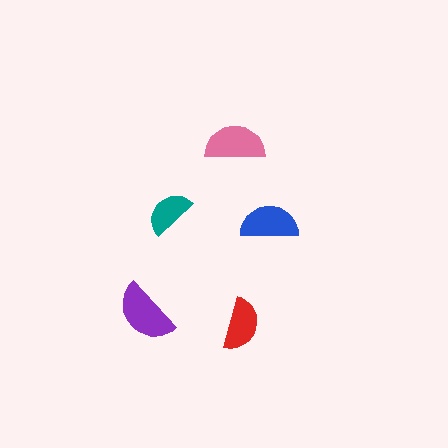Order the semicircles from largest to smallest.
the purple one, the pink one, the blue one, the red one, the teal one.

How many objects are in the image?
There are 5 objects in the image.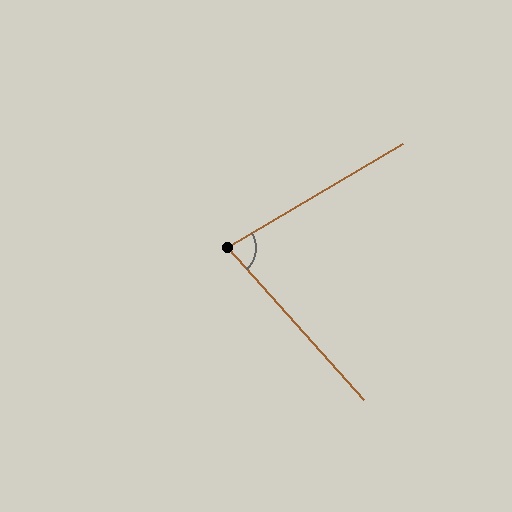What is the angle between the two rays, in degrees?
Approximately 79 degrees.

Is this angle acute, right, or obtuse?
It is acute.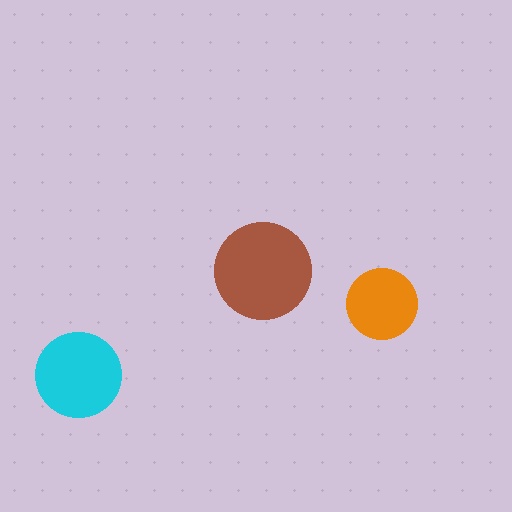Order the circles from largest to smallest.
the brown one, the cyan one, the orange one.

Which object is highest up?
The brown circle is topmost.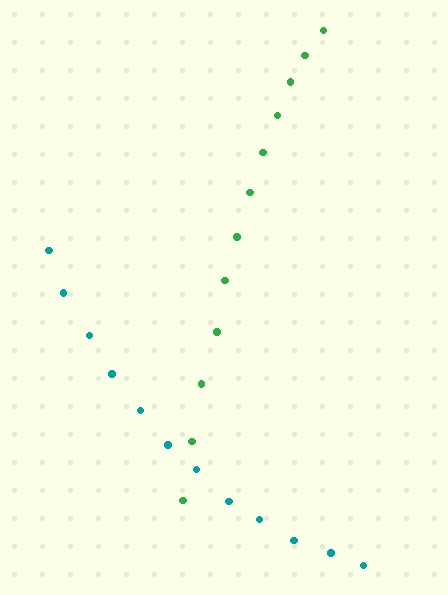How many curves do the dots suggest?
There are 2 distinct paths.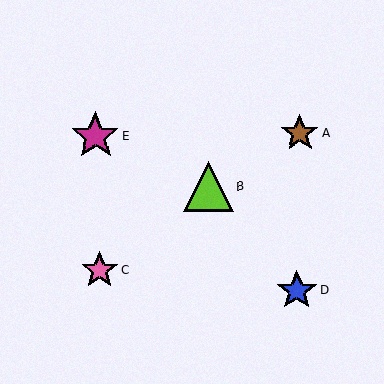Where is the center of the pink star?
The center of the pink star is at (100, 270).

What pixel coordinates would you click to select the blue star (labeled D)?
Click at (297, 290) to select the blue star D.